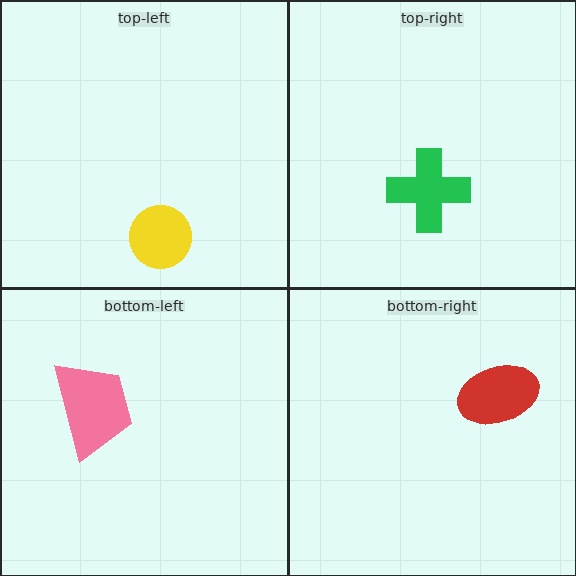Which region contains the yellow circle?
The top-left region.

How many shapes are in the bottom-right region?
1.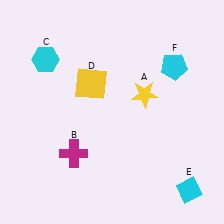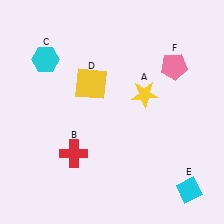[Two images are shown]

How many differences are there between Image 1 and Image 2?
There are 2 differences between the two images.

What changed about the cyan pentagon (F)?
In Image 1, F is cyan. In Image 2, it changed to pink.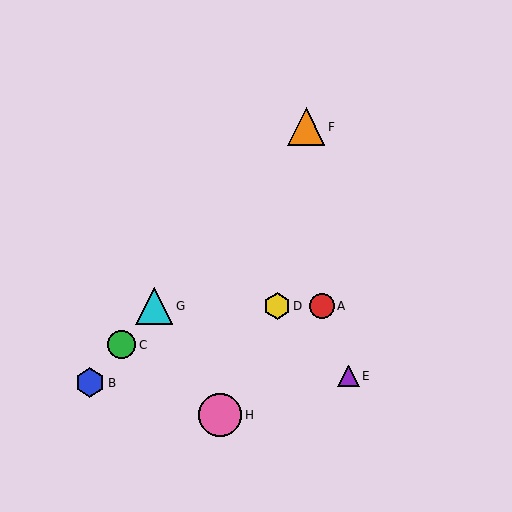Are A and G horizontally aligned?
Yes, both are at y≈306.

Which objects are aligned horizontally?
Objects A, D, G are aligned horizontally.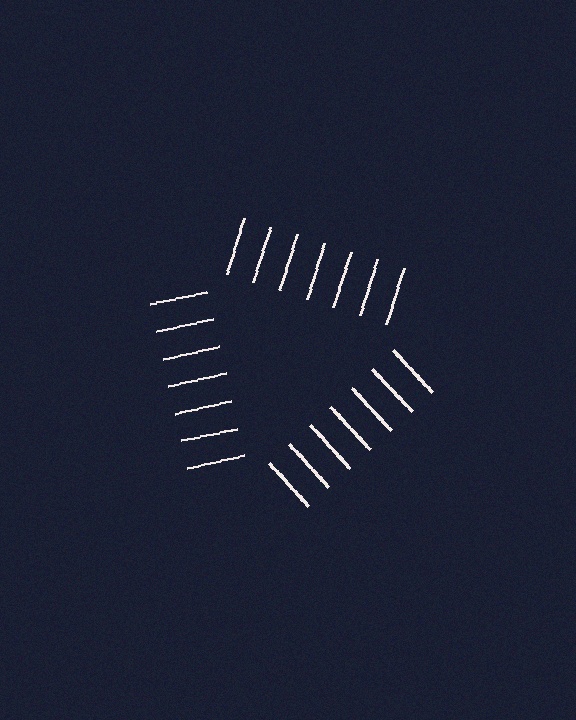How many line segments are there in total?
21 — 7 along each of the 3 edges.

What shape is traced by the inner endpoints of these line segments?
An illusory triangle — the line segments terminate on its edges but no continuous stroke is drawn.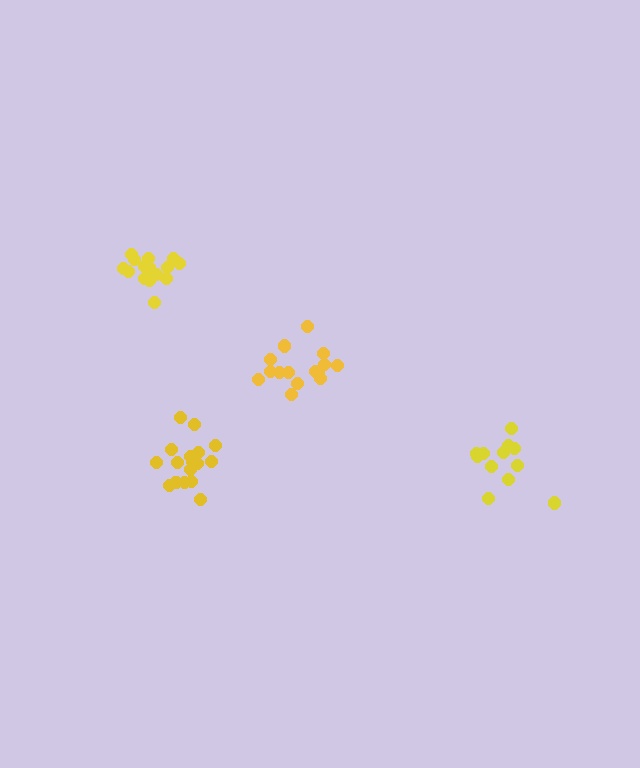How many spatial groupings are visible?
There are 4 spatial groupings.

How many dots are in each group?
Group 1: 17 dots, Group 2: 15 dots, Group 3: 12 dots, Group 4: 16 dots (60 total).